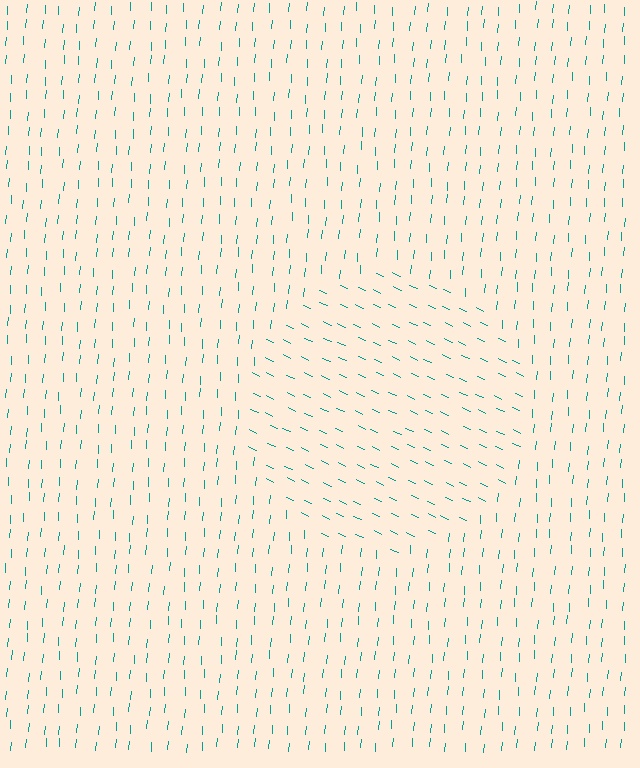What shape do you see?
I see a circle.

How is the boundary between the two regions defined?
The boundary is defined purely by a change in line orientation (approximately 69 degrees difference). All lines are the same color and thickness.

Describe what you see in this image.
The image is filled with small teal line segments. A circle region in the image has lines oriented differently from the surrounding lines, creating a visible texture boundary.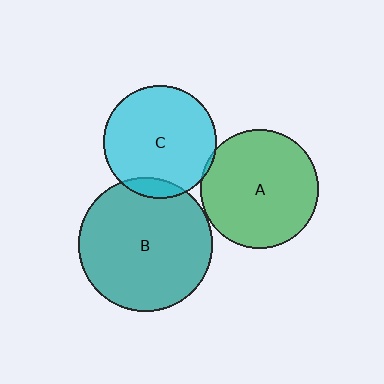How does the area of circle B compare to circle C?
Approximately 1.4 times.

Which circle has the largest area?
Circle B (teal).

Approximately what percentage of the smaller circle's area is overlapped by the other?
Approximately 10%.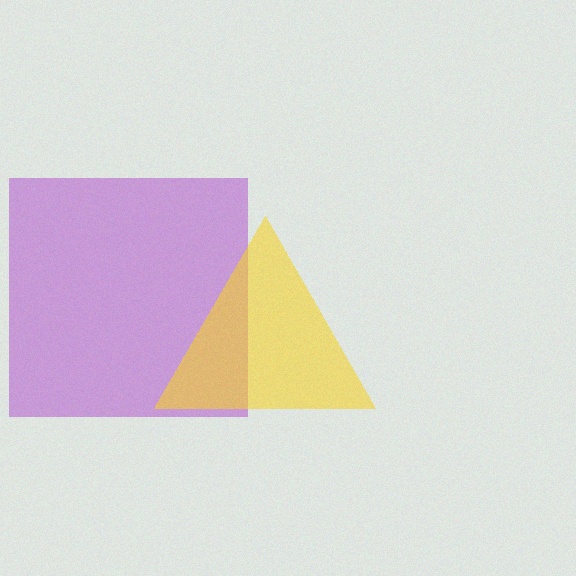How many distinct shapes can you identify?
There are 2 distinct shapes: a purple square, a yellow triangle.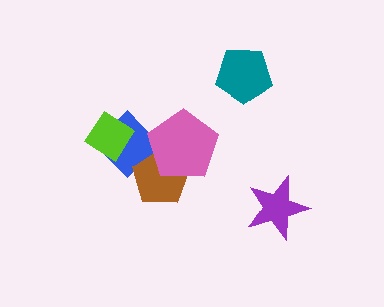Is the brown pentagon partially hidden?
Yes, it is partially covered by another shape.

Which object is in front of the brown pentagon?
The pink pentagon is in front of the brown pentagon.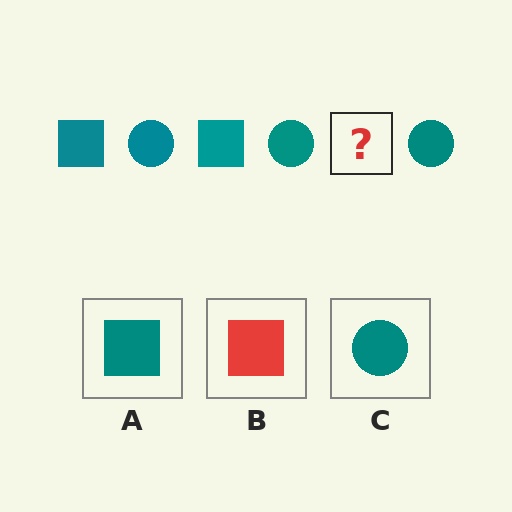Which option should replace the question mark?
Option A.